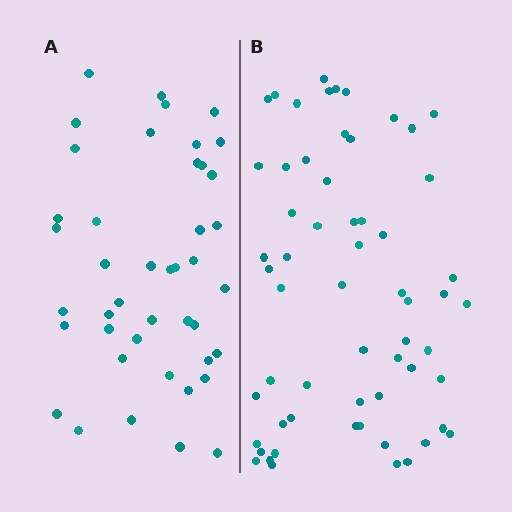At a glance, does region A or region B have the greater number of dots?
Region B (the right region) has more dots.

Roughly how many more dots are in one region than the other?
Region B has approximately 15 more dots than region A.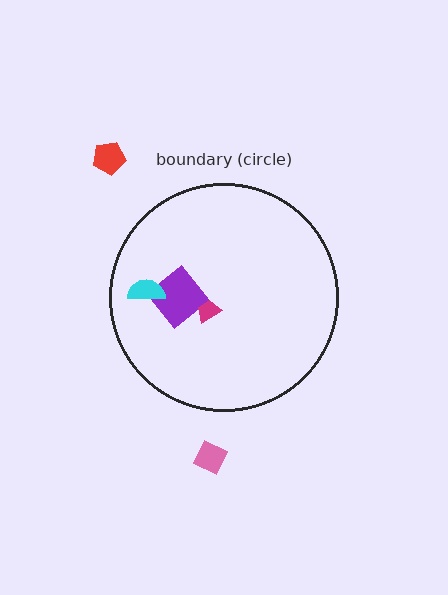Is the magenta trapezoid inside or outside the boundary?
Inside.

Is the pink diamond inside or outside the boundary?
Outside.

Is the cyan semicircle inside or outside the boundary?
Inside.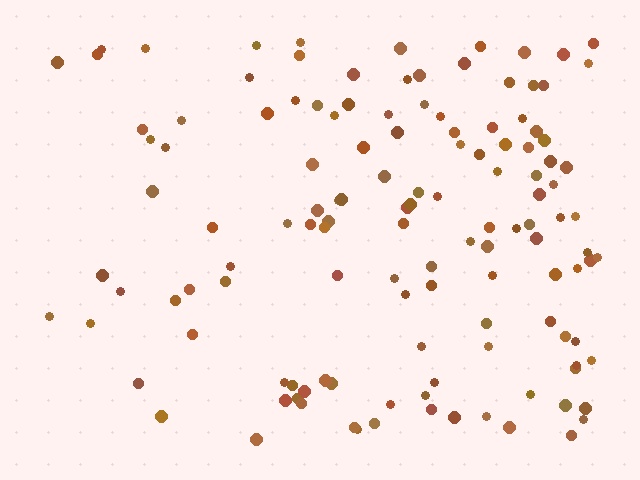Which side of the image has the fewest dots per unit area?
The left.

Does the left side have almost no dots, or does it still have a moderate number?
Still a moderate number, just noticeably fewer than the right.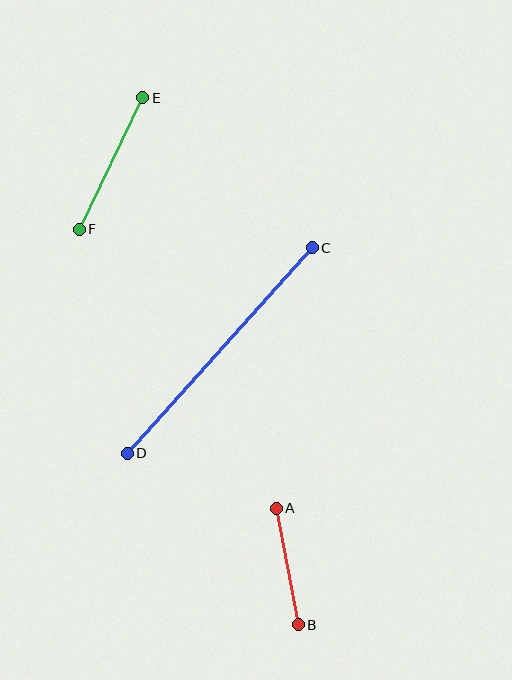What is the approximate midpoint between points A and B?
The midpoint is at approximately (287, 567) pixels.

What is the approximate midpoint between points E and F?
The midpoint is at approximately (111, 163) pixels.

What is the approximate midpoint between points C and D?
The midpoint is at approximately (220, 350) pixels.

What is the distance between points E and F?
The distance is approximately 146 pixels.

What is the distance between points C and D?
The distance is approximately 276 pixels.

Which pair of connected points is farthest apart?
Points C and D are farthest apart.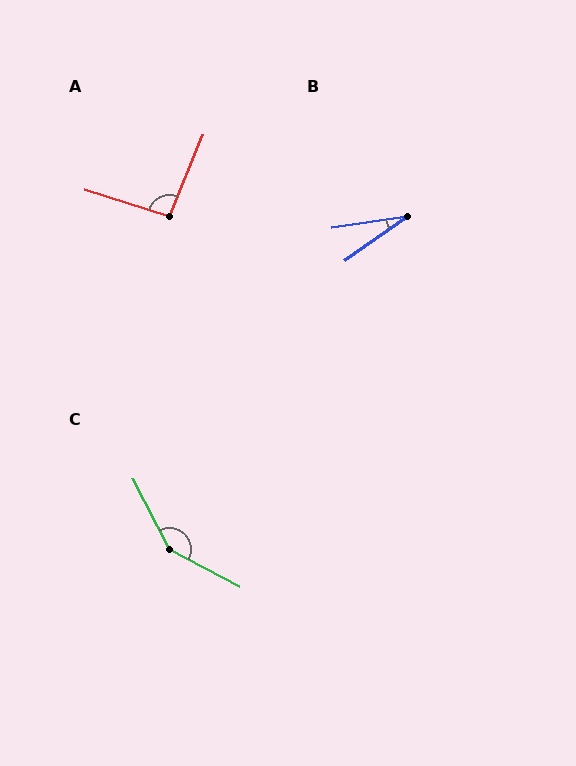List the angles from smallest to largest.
B (27°), A (95°), C (145°).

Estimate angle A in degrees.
Approximately 95 degrees.